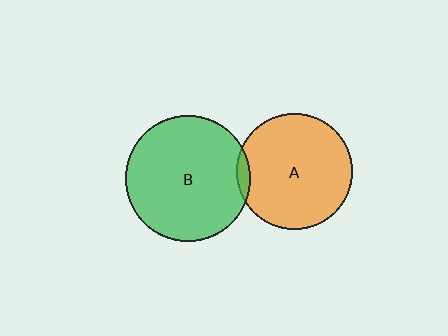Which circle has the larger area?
Circle B (green).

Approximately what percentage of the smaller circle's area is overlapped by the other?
Approximately 5%.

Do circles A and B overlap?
Yes.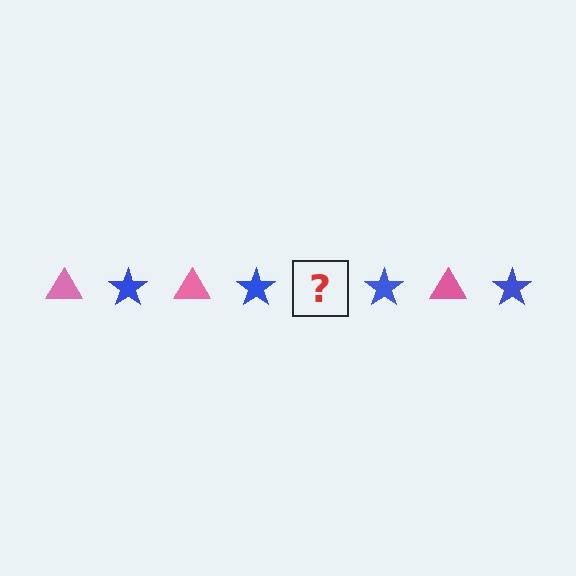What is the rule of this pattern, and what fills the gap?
The rule is that the pattern alternates between pink triangle and blue star. The gap should be filled with a pink triangle.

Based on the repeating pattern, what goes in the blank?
The blank should be a pink triangle.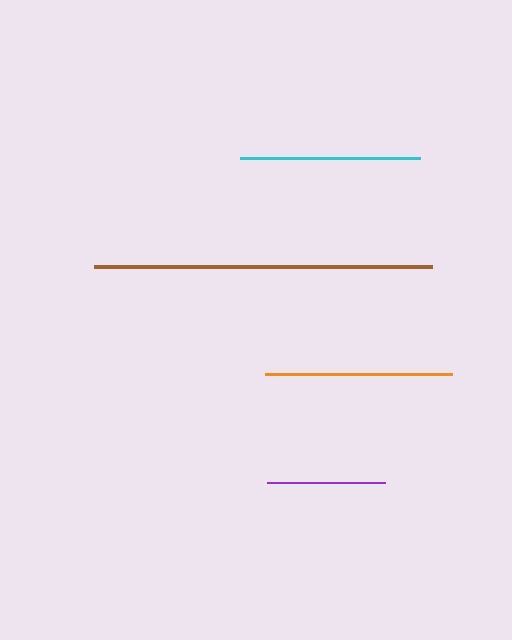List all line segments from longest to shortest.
From longest to shortest: brown, orange, cyan, purple.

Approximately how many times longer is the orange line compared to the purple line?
The orange line is approximately 1.6 times the length of the purple line.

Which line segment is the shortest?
The purple line is the shortest at approximately 118 pixels.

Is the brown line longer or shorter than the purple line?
The brown line is longer than the purple line.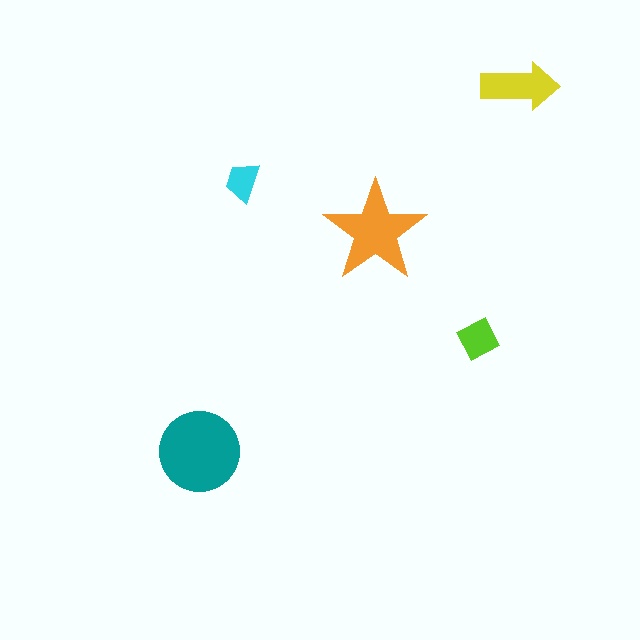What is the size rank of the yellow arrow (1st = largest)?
3rd.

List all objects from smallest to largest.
The cyan trapezoid, the lime diamond, the yellow arrow, the orange star, the teal circle.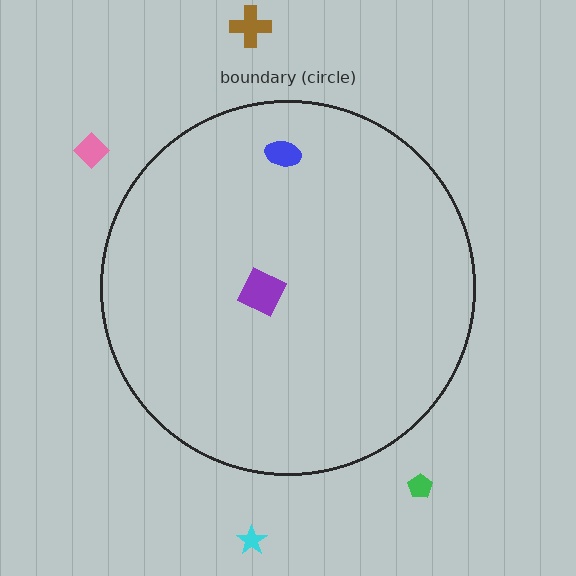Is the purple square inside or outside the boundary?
Inside.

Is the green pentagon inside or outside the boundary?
Outside.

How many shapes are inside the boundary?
2 inside, 4 outside.